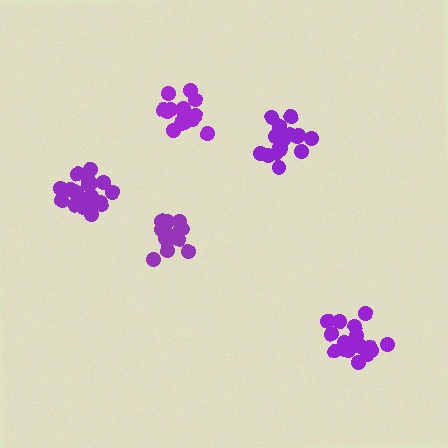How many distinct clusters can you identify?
There are 5 distinct clusters.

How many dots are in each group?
Group 1: 20 dots, Group 2: 20 dots, Group 3: 20 dots, Group 4: 16 dots, Group 5: 16 dots (92 total).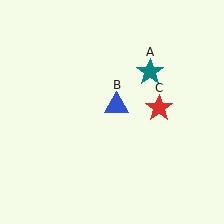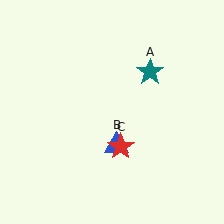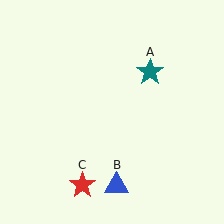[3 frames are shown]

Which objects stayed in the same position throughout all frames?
Teal star (object A) remained stationary.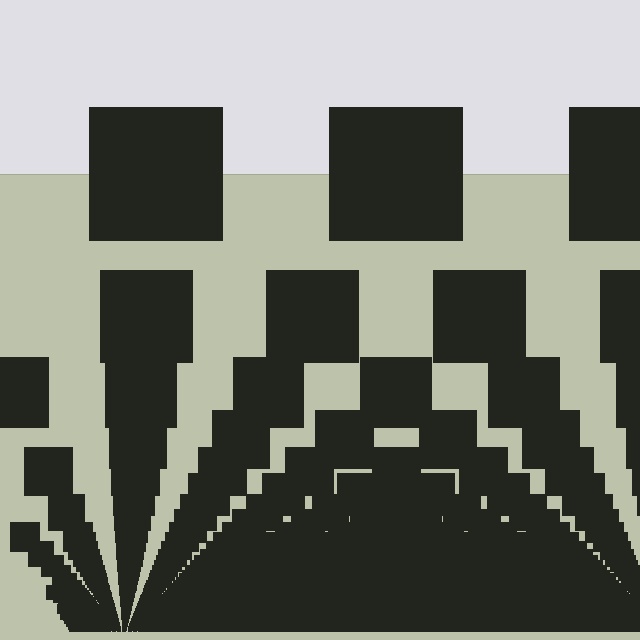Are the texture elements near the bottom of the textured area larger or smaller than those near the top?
Smaller. The gradient is inverted — elements near the bottom are smaller and denser.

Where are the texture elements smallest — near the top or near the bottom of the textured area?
Near the bottom.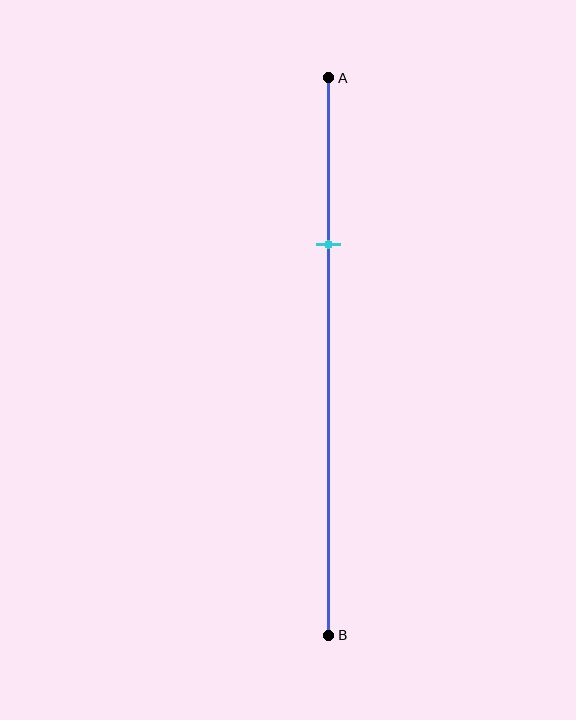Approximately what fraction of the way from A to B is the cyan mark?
The cyan mark is approximately 30% of the way from A to B.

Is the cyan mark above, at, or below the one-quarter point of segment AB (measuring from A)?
The cyan mark is below the one-quarter point of segment AB.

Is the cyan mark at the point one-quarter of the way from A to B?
No, the mark is at about 30% from A, not at the 25% one-quarter point.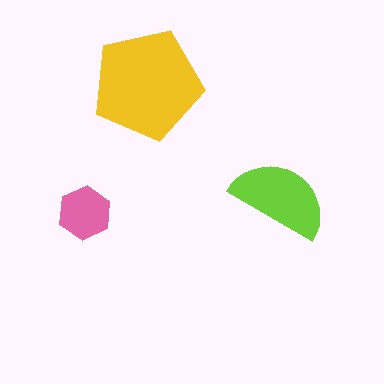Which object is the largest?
The yellow pentagon.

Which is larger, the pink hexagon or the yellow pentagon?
The yellow pentagon.